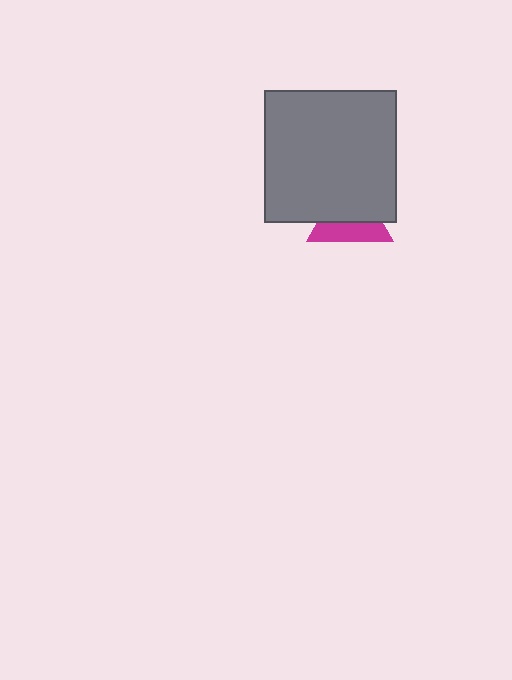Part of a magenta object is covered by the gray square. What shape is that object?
It is a triangle.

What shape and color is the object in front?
The object in front is a gray square.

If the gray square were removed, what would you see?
You would see the complete magenta triangle.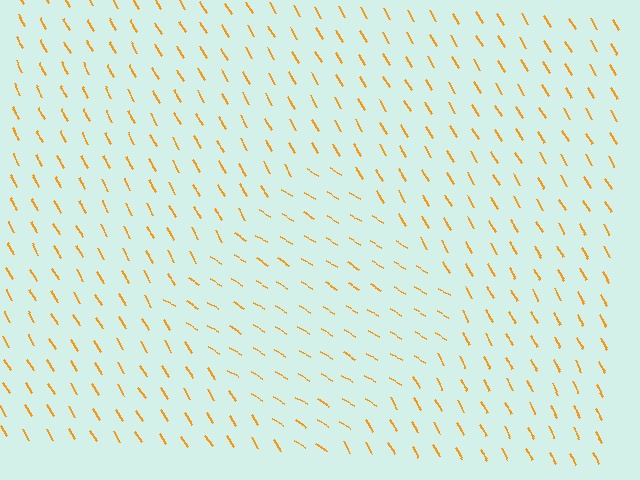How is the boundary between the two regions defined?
The boundary is defined purely by a change in line orientation (approximately 30 degrees difference). All lines are the same color and thickness.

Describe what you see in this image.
The image is filled with small orange line segments. A diamond region in the image has lines oriented differently from the surrounding lines, creating a visible texture boundary.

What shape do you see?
I see a diamond.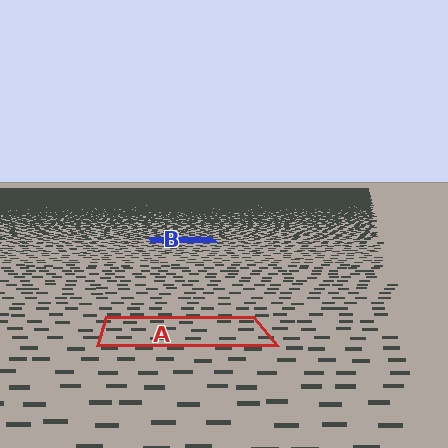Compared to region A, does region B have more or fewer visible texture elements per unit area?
Region B has more texture elements per unit area — they are packed more densely because it is farther away.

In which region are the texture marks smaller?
The texture marks are smaller in region B, because it is farther away.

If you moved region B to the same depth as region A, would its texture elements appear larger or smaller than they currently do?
They would appear larger. At a closer depth, the same texture elements are projected at a bigger on-screen size.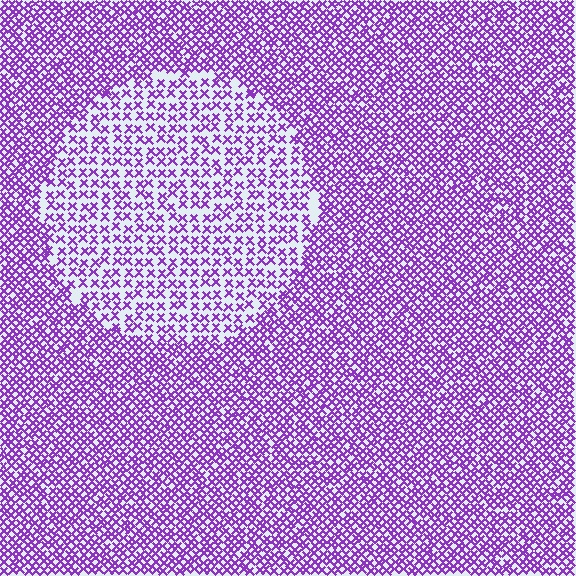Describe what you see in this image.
The image contains small purple elements arranged at two different densities. A circle-shaped region is visible where the elements are less densely packed than the surrounding area.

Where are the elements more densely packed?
The elements are more densely packed outside the circle boundary.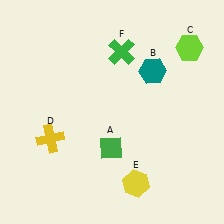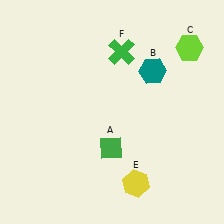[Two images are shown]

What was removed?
The yellow cross (D) was removed in Image 2.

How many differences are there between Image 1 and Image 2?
There is 1 difference between the two images.